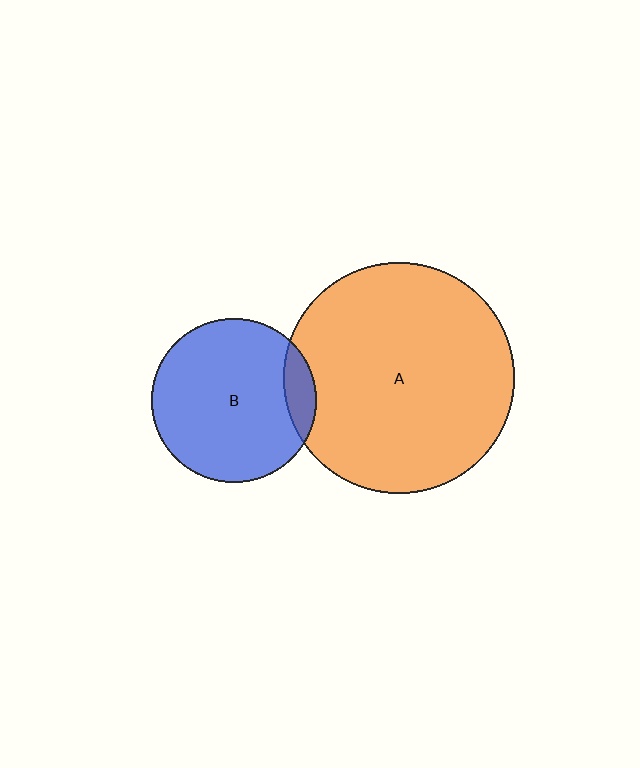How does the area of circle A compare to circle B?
Approximately 2.0 times.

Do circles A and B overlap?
Yes.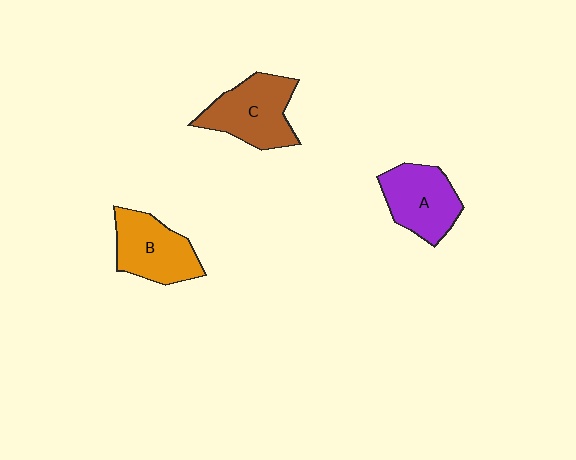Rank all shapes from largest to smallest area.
From largest to smallest: C (brown), B (orange), A (purple).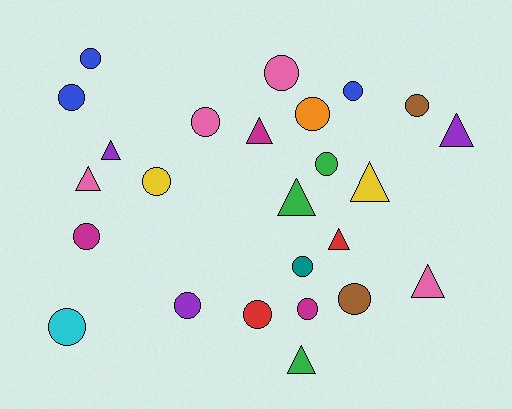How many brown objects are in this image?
There are 2 brown objects.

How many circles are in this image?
There are 16 circles.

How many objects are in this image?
There are 25 objects.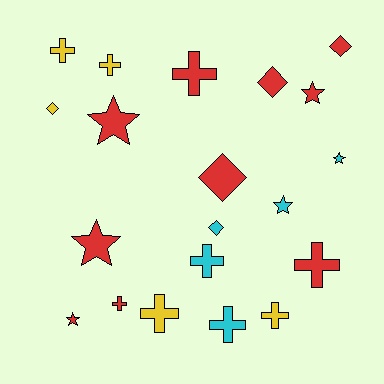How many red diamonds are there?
There are 3 red diamonds.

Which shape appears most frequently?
Cross, with 9 objects.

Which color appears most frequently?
Red, with 10 objects.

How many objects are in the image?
There are 20 objects.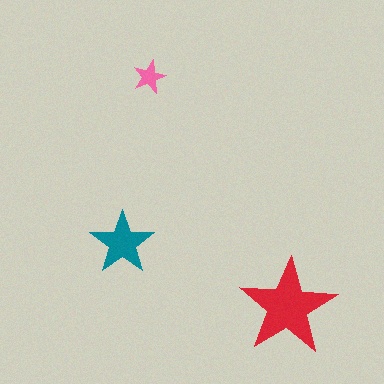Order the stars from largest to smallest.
the red one, the teal one, the pink one.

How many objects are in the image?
There are 3 objects in the image.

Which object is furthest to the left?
The teal star is leftmost.